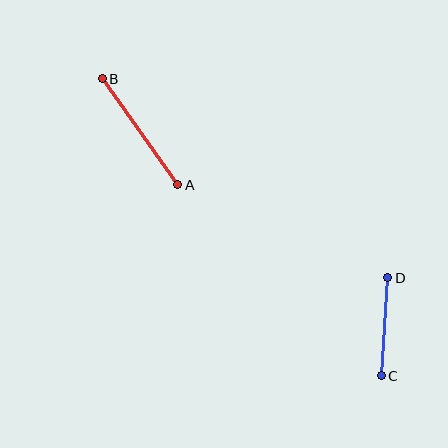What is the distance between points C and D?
The distance is approximately 98 pixels.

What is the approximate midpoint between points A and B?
The midpoint is at approximately (140, 132) pixels.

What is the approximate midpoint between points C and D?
The midpoint is at approximately (385, 327) pixels.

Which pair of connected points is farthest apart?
Points A and B are farthest apart.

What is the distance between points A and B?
The distance is approximately 130 pixels.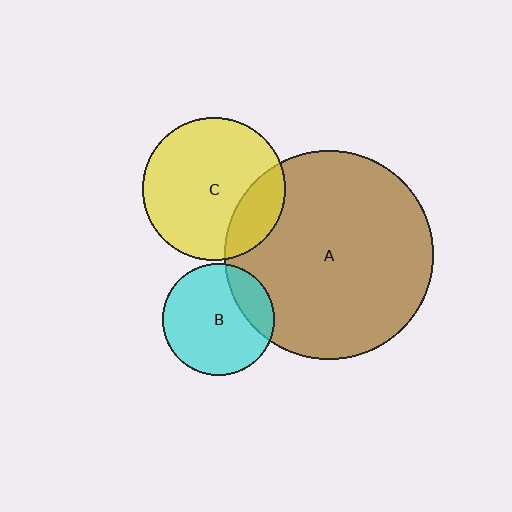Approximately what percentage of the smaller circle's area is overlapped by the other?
Approximately 20%.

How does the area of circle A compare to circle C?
Approximately 2.1 times.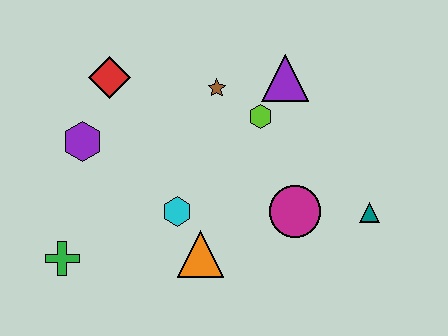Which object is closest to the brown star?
The lime hexagon is closest to the brown star.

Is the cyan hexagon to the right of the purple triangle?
No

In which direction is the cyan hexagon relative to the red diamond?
The cyan hexagon is below the red diamond.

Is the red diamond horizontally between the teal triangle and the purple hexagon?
Yes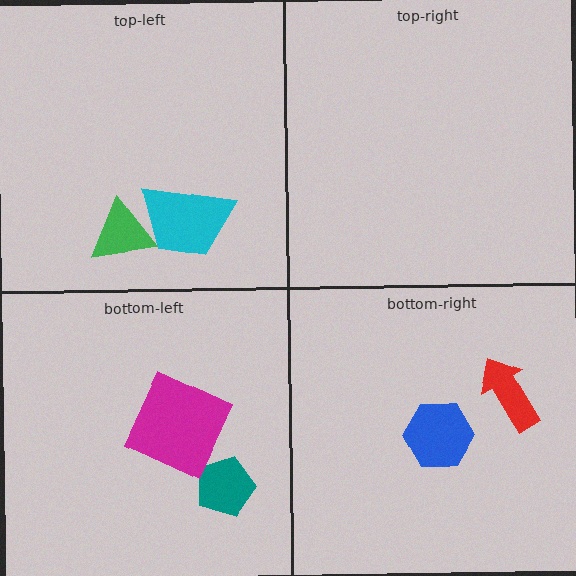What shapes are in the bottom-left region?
The teal pentagon, the magenta square.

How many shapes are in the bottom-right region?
2.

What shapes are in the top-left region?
The cyan trapezoid, the green triangle.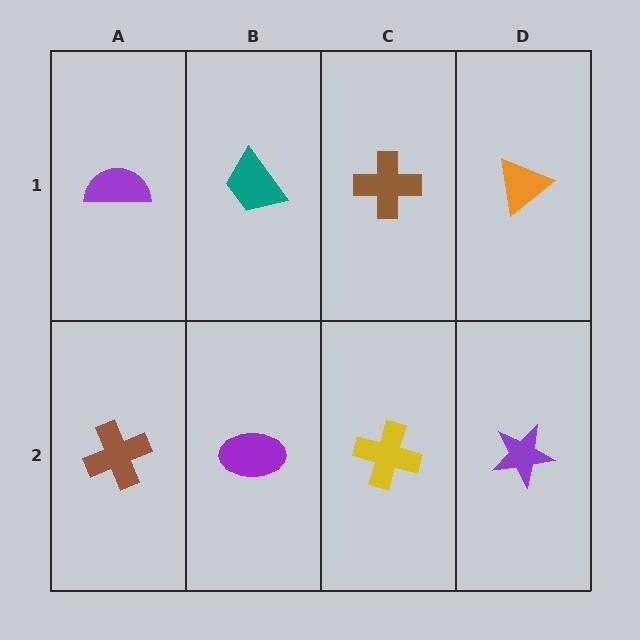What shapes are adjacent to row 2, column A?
A purple semicircle (row 1, column A), a purple ellipse (row 2, column B).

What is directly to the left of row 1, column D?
A brown cross.